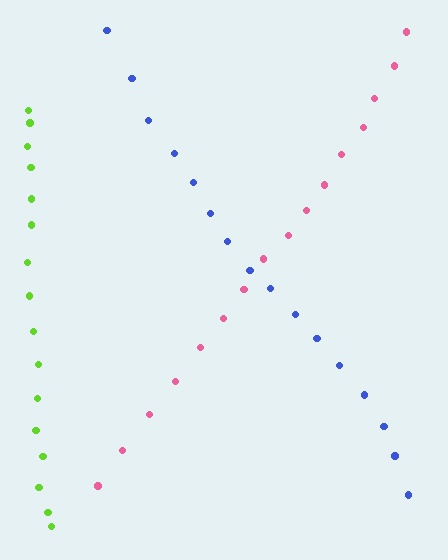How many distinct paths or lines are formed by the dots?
There are 3 distinct paths.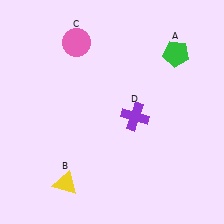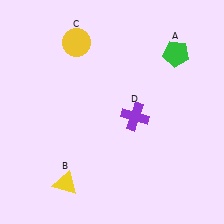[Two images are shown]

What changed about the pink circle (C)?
In Image 1, C is pink. In Image 2, it changed to yellow.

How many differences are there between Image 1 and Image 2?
There is 1 difference between the two images.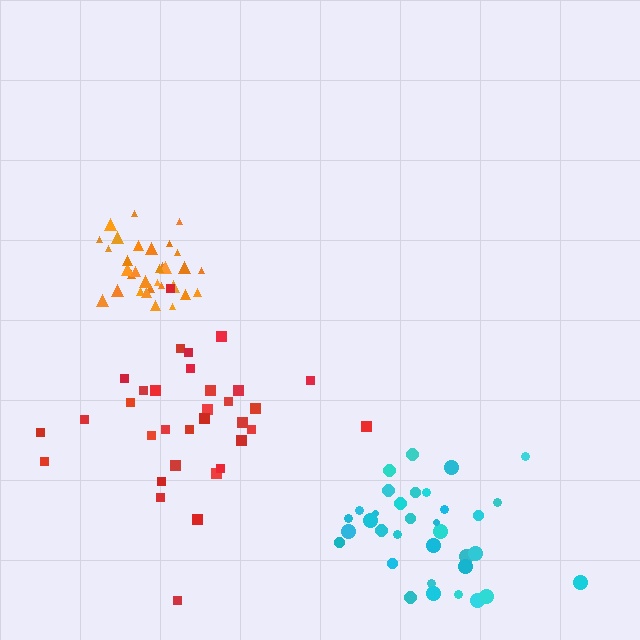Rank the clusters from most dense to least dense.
orange, cyan, red.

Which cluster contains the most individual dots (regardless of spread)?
Cyan (34).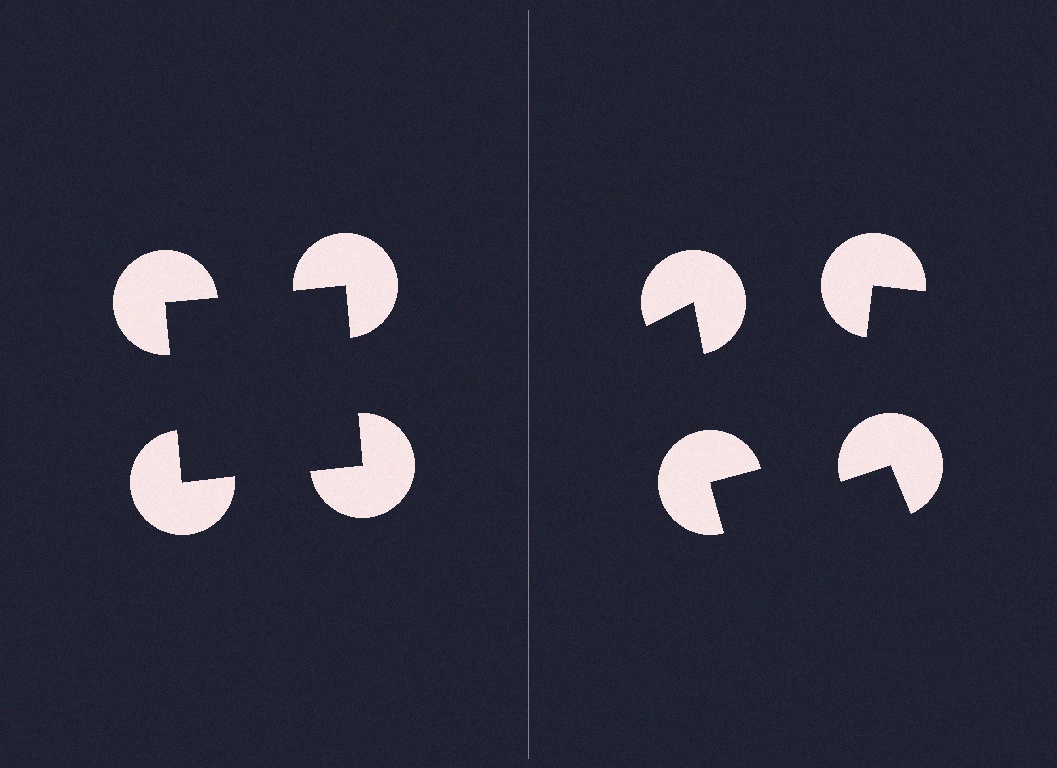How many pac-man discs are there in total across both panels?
8 — 4 on each side.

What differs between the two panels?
The pac-man discs are positioned identically on both sides; only the wedge orientations differ. On the left they align to a square; on the right they are misaligned.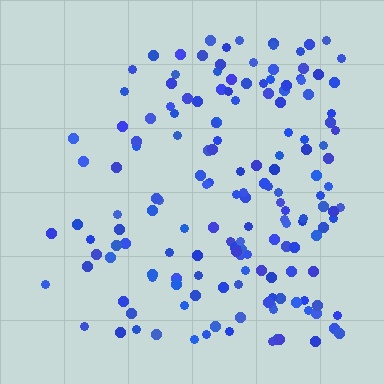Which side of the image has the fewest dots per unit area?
The left.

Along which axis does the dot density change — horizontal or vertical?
Horizontal.